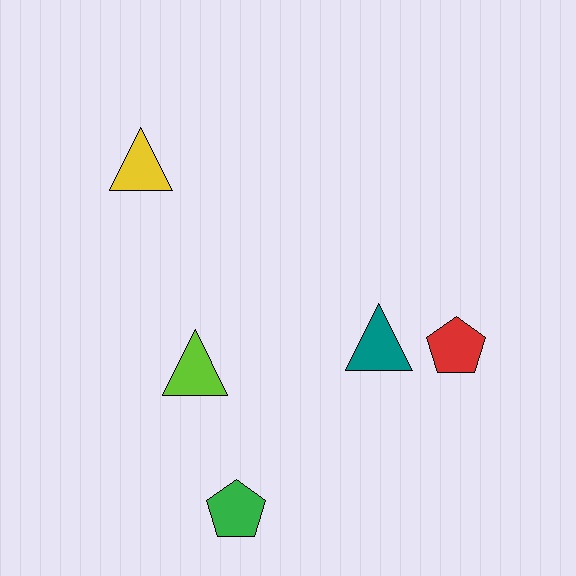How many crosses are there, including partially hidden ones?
There are no crosses.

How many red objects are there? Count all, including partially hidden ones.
There is 1 red object.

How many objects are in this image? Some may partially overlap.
There are 5 objects.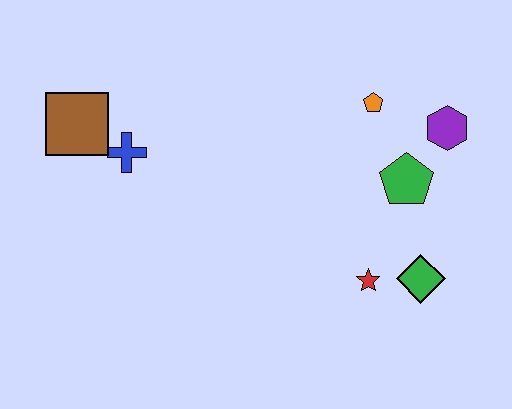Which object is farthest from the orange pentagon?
The brown square is farthest from the orange pentagon.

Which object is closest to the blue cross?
The brown square is closest to the blue cross.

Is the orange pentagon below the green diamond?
No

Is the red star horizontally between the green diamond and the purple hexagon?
No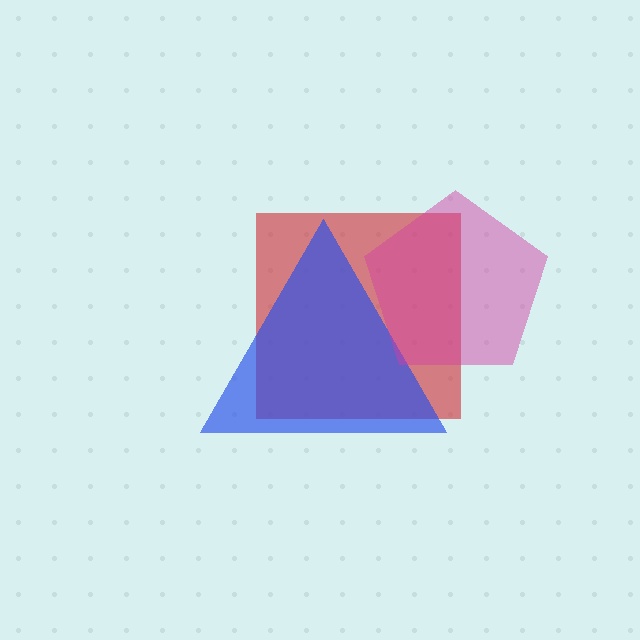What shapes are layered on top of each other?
The layered shapes are: a red square, a blue triangle, a magenta pentagon.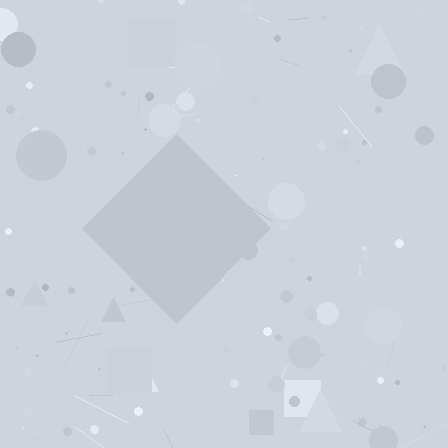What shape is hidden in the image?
A diamond is hidden in the image.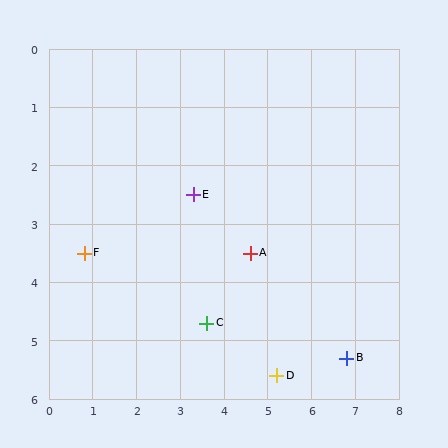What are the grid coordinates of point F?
Point F is at approximately (0.8, 3.5).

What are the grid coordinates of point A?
Point A is at approximately (4.6, 3.5).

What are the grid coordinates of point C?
Point C is at approximately (3.6, 4.7).